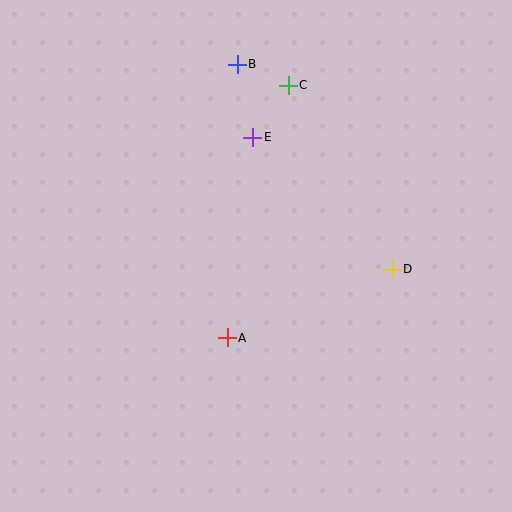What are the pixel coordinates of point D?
Point D is at (392, 269).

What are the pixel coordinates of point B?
Point B is at (237, 65).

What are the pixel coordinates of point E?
Point E is at (253, 137).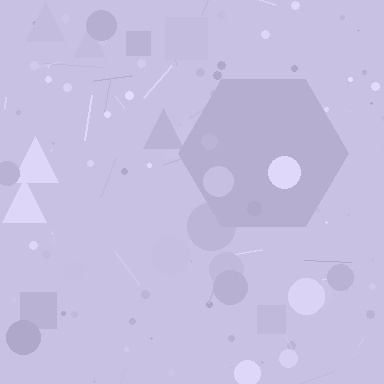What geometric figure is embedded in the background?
A hexagon is embedded in the background.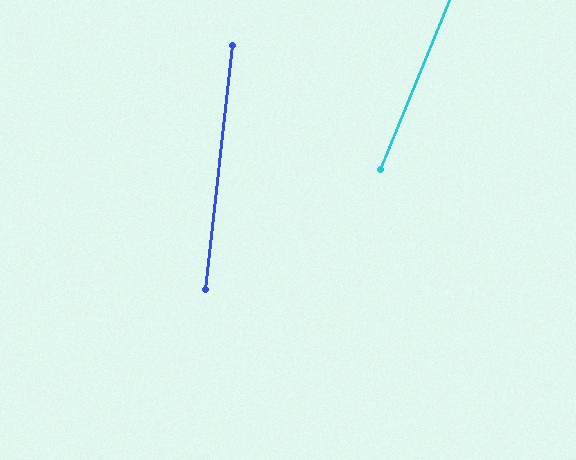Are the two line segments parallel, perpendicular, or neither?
Neither parallel nor perpendicular — they differ by about 16°.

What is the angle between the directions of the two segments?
Approximately 16 degrees.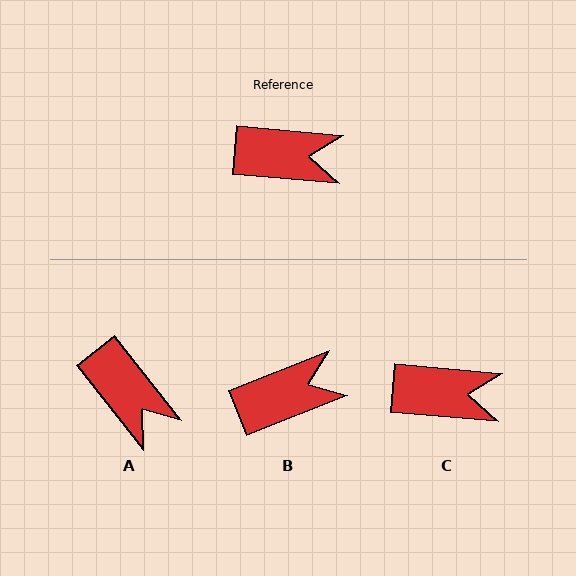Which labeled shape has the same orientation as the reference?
C.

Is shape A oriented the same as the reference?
No, it is off by about 47 degrees.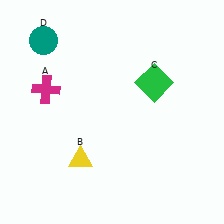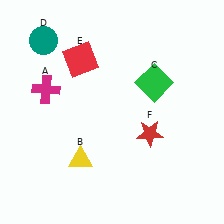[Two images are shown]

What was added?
A red square (E), a red star (F) were added in Image 2.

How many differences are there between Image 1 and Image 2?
There are 2 differences between the two images.